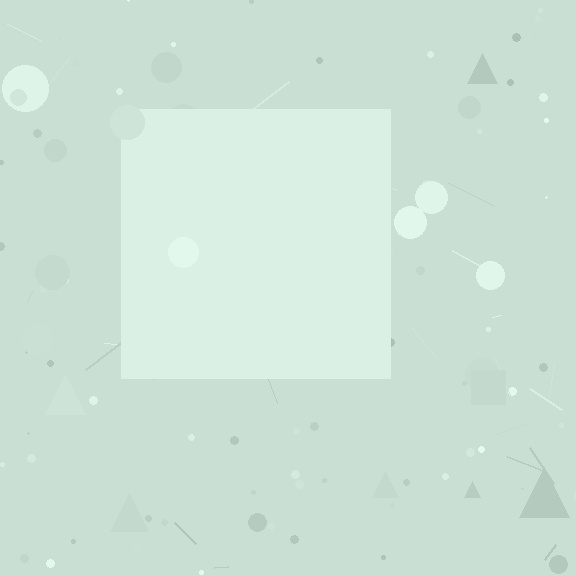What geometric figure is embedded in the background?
A square is embedded in the background.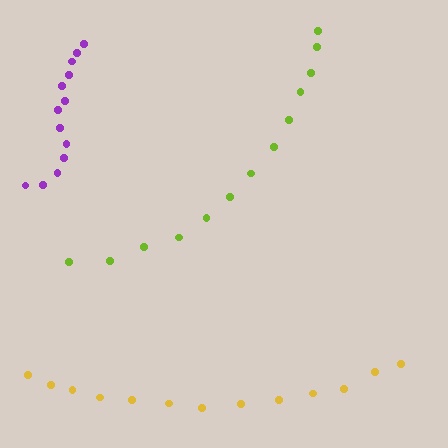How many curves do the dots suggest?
There are 3 distinct paths.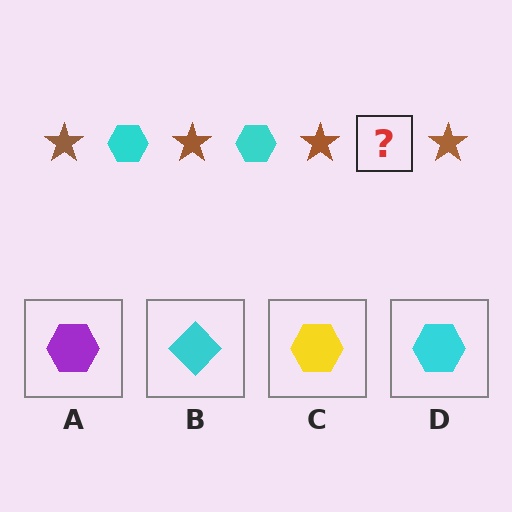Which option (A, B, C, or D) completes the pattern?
D.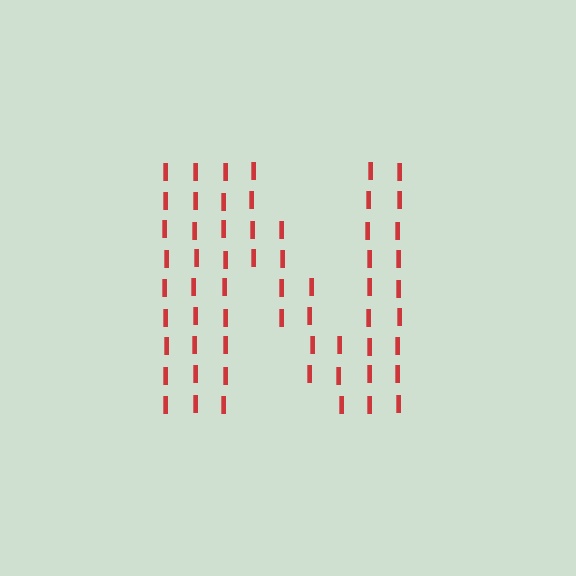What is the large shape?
The large shape is the letter N.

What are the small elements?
The small elements are letter I's.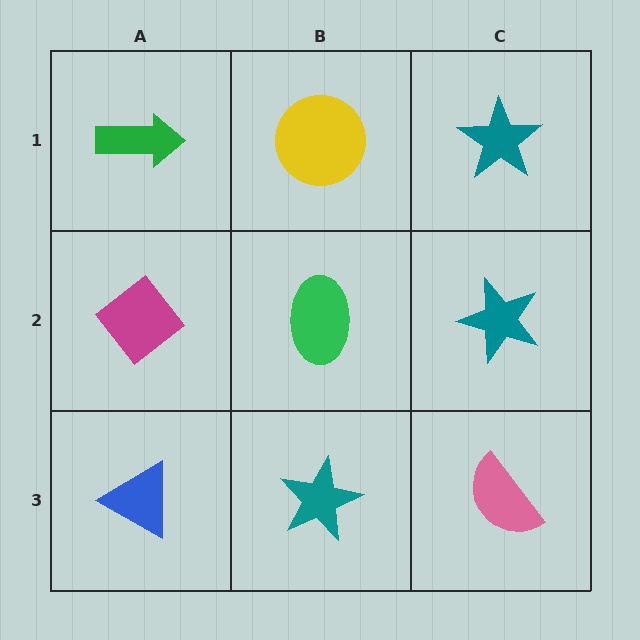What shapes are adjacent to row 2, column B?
A yellow circle (row 1, column B), a teal star (row 3, column B), a magenta diamond (row 2, column A), a teal star (row 2, column C).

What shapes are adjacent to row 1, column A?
A magenta diamond (row 2, column A), a yellow circle (row 1, column B).